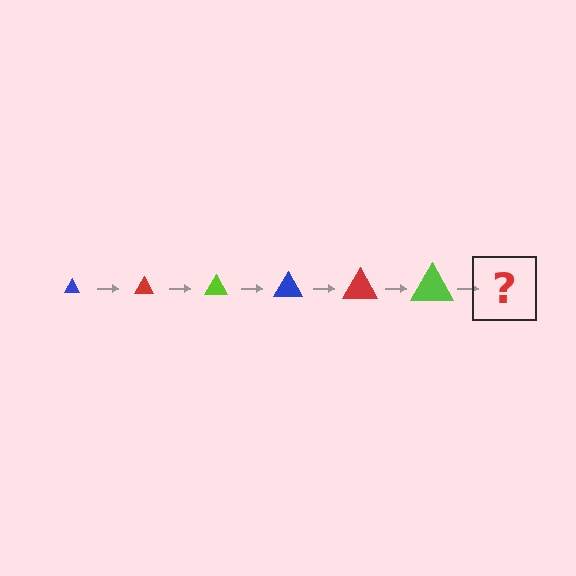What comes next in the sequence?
The next element should be a blue triangle, larger than the previous one.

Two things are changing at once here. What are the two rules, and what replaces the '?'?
The two rules are that the triangle grows larger each step and the color cycles through blue, red, and lime. The '?' should be a blue triangle, larger than the previous one.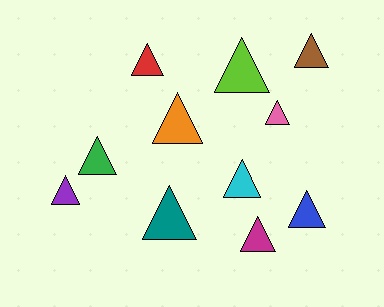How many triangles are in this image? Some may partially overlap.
There are 11 triangles.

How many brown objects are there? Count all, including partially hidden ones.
There is 1 brown object.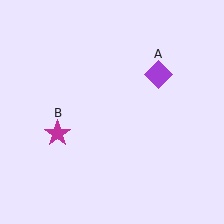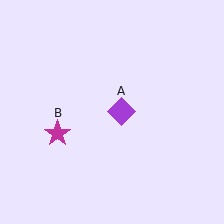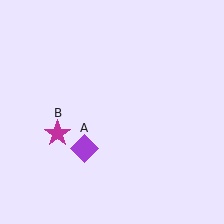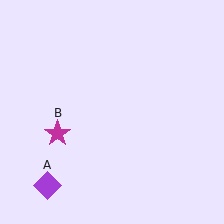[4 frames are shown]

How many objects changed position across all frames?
1 object changed position: purple diamond (object A).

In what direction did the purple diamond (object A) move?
The purple diamond (object A) moved down and to the left.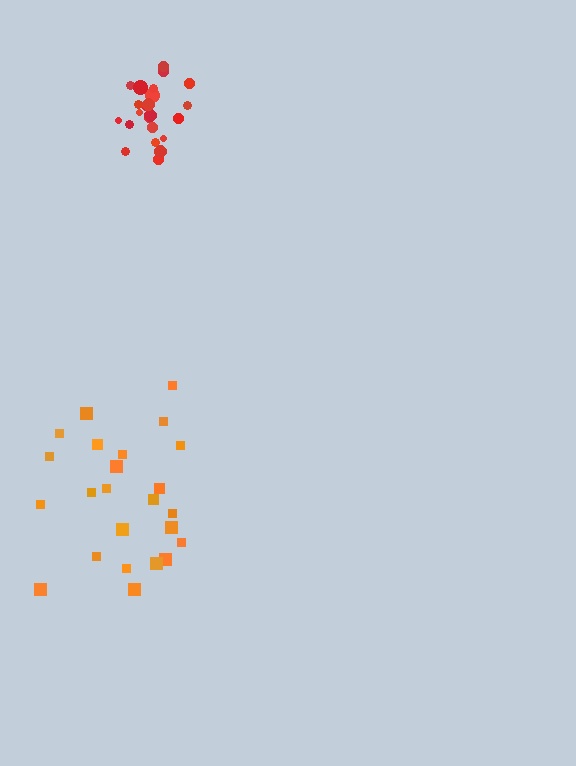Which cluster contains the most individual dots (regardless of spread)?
Orange (24).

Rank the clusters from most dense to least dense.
red, orange.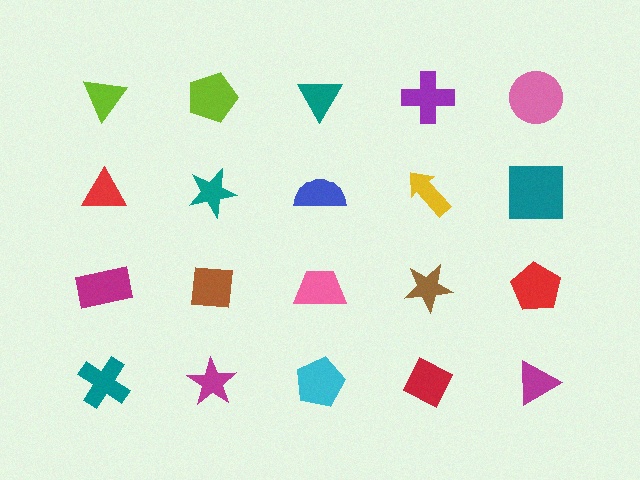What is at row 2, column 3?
A blue semicircle.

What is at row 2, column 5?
A teal square.